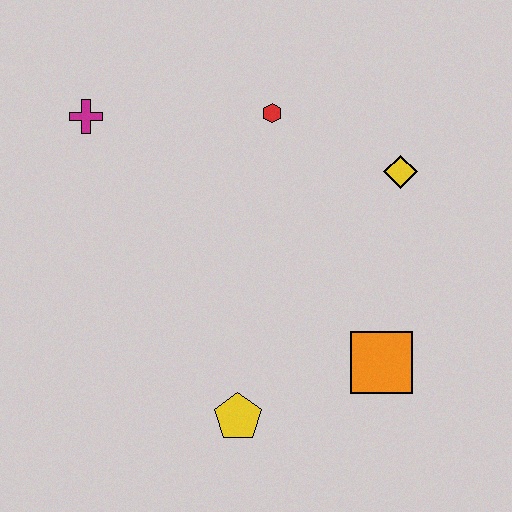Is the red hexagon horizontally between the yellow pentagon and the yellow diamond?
Yes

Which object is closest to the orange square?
The yellow pentagon is closest to the orange square.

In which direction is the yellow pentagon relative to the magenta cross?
The yellow pentagon is below the magenta cross.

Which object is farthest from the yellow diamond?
The magenta cross is farthest from the yellow diamond.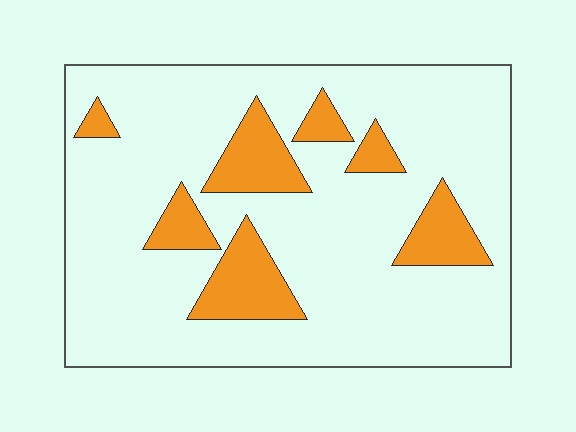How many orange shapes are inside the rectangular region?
7.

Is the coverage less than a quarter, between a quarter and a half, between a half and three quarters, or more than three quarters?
Less than a quarter.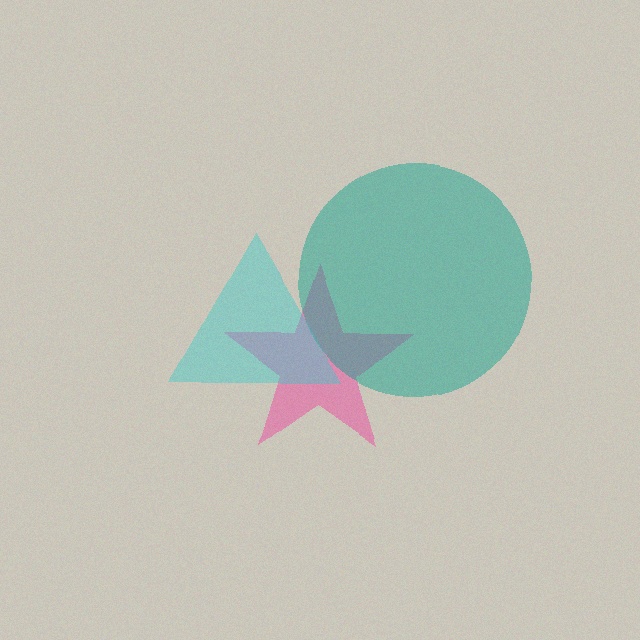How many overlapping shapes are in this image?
There are 3 overlapping shapes in the image.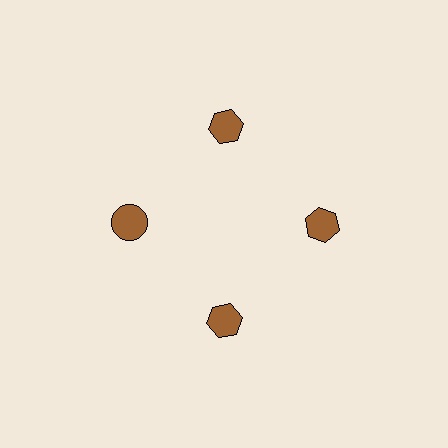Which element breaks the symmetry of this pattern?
The brown circle at roughly the 9 o'clock position breaks the symmetry. All other shapes are brown hexagons.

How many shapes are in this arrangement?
There are 4 shapes arranged in a ring pattern.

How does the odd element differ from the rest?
It has a different shape: circle instead of hexagon.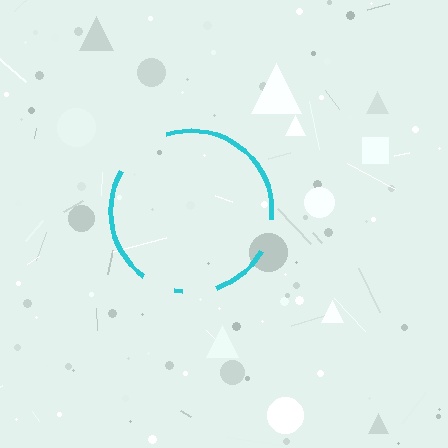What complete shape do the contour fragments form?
The contour fragments form a circle.